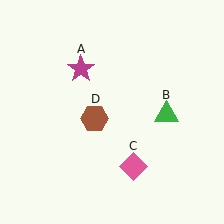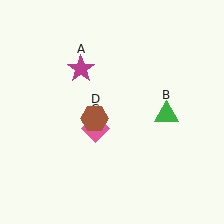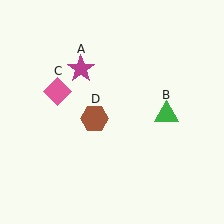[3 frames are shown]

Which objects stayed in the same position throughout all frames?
Magenta star (object A) and green triangle (object B) and brown hexagon (object D) remained stationary.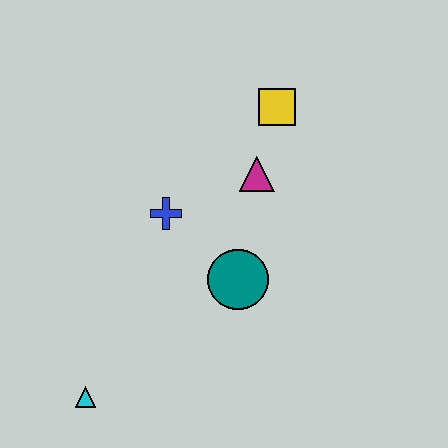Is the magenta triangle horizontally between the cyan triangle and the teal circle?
No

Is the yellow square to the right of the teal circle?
Yes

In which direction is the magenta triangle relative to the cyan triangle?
The magenta triangle is above the cyan triangle.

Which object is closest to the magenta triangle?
The yellow square is closest to the magenta triangle.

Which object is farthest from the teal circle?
The cyan triangle is farthest from the teal circle.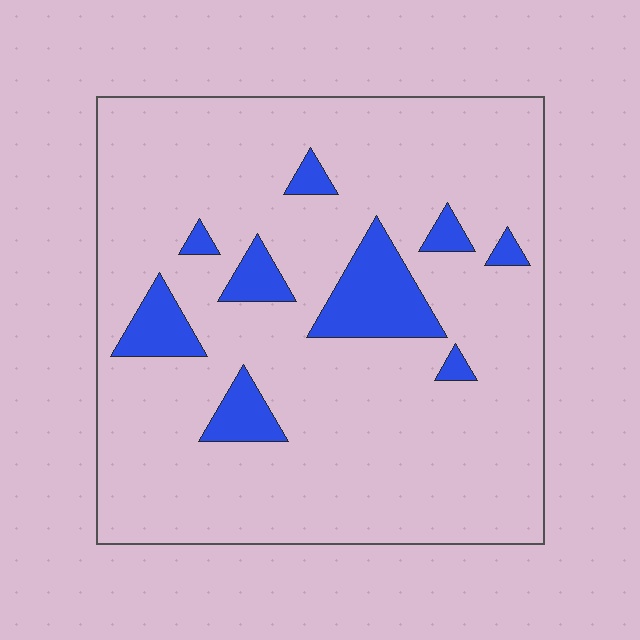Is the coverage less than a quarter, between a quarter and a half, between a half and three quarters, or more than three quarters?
Less than a quarter.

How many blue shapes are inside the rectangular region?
9.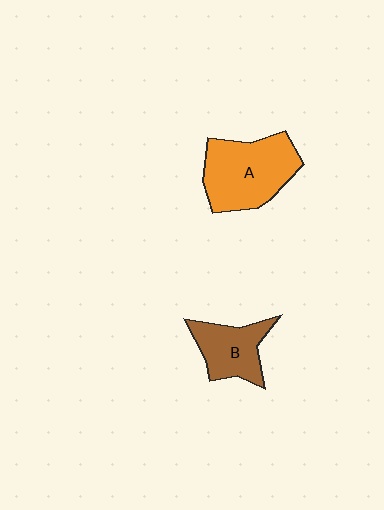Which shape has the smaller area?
Shape B (brown).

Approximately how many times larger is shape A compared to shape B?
Approximately 1.6 times.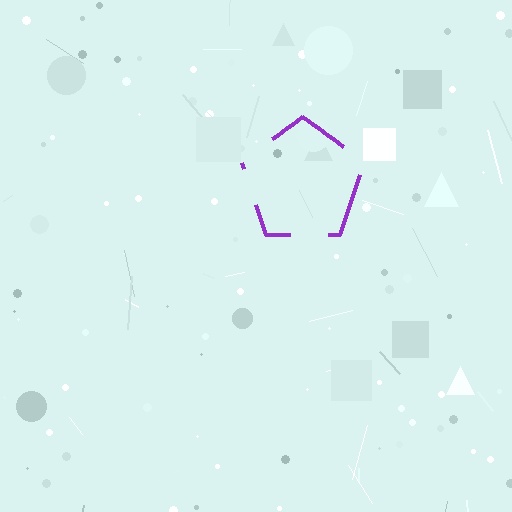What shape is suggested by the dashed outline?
The dashed outline suggests a pentagon.